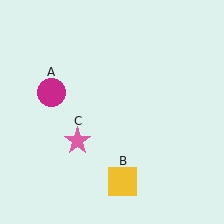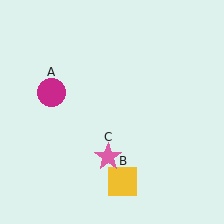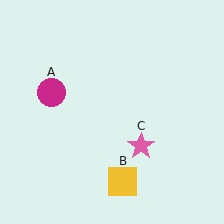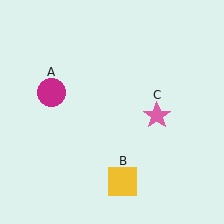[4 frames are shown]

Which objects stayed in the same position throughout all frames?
Magenta circle (object A) and yellow square (object B) remained stationary.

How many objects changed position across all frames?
1 object changed position: pink star (object C).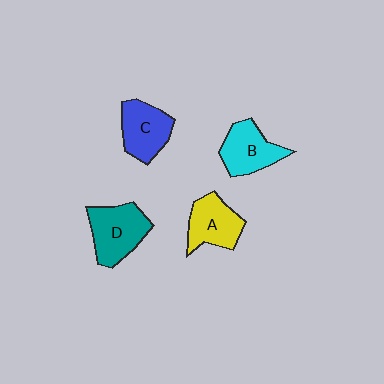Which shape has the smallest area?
Shape A (yellow).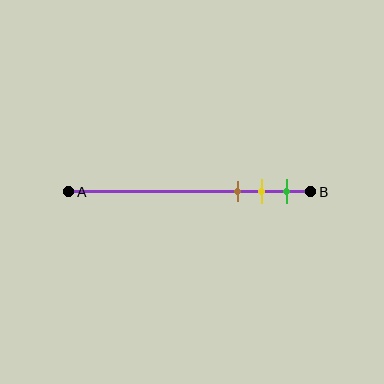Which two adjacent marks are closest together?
The yellow and green marks are the closest adjacent pair.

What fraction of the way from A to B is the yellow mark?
The yellow mark is approximately 80% (0.8) of the way from A to B.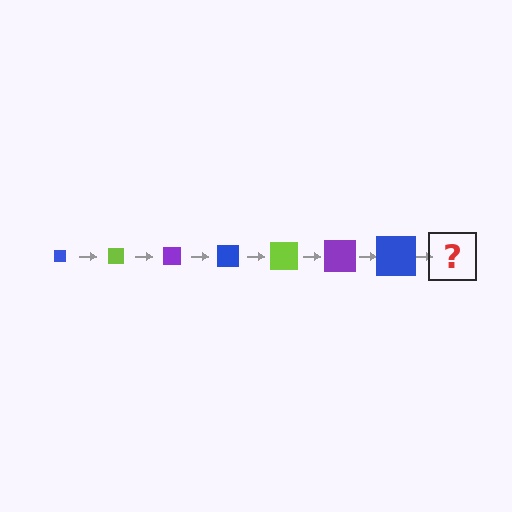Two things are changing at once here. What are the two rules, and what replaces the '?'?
The two rules are that the square grows larger each step and the color cycles through blue, lime, and purple. The '?' should be a lime square, larger than the previous one.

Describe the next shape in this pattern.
It should be a lime square, larger than the previous one.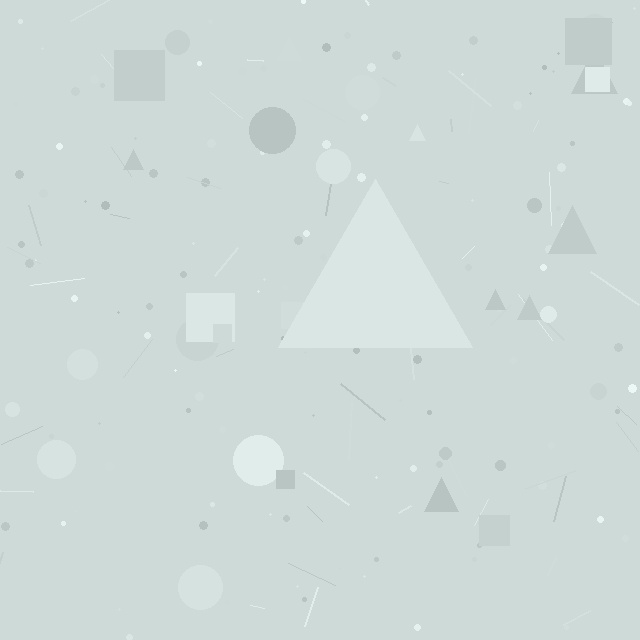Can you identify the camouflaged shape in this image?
The camouflaged shape is a triangle.